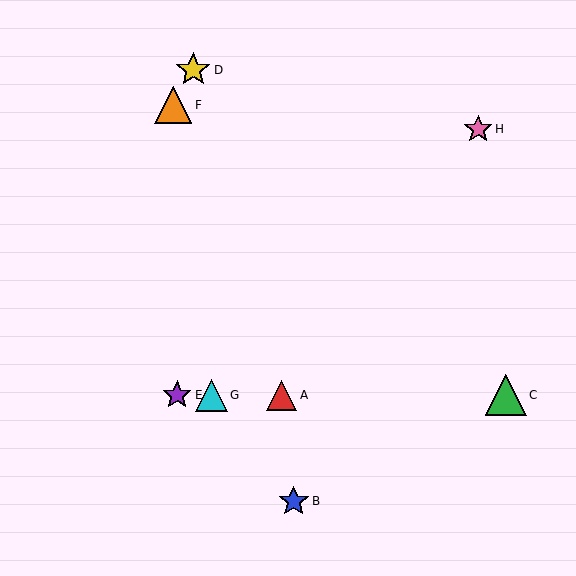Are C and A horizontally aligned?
Yes, both are at y≈395.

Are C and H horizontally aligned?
No, C is at y≈395 and H is at y≈129.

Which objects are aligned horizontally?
Objects A, C, E, G are aligned horizontally.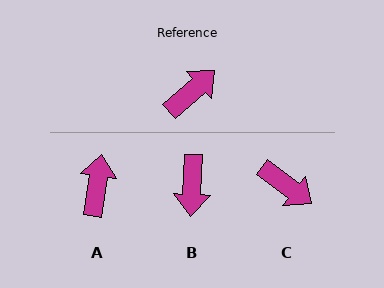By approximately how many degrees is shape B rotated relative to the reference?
Approximately 134 degrees clockwise.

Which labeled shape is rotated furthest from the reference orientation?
B, about 134 degrees away.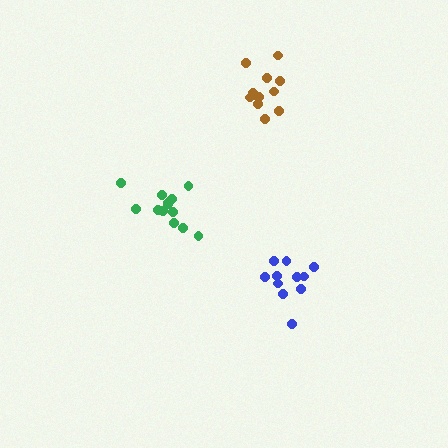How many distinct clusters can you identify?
There are 3 distinct clusters.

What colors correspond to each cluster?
The clusters are colored: blue, green, brown.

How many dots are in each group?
Group 1: 11 dots, Group 2: 13 dots, Group 3: 12 dots (36 total).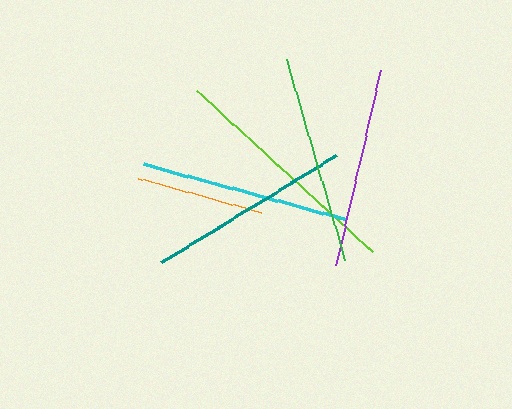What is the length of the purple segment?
The purple segment is approximately 200 pixels long.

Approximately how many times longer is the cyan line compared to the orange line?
The cyan line is approximately 1.6 times the length of the orange line.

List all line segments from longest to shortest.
From longest to shortest: lime, cyan, green, teal, purple, orange.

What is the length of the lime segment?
The lime segment is approximately 239 pixels long.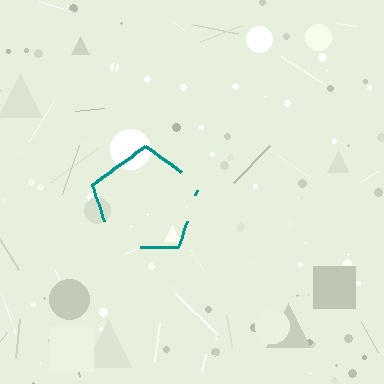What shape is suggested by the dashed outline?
The dashed outline suggests a pentagon.